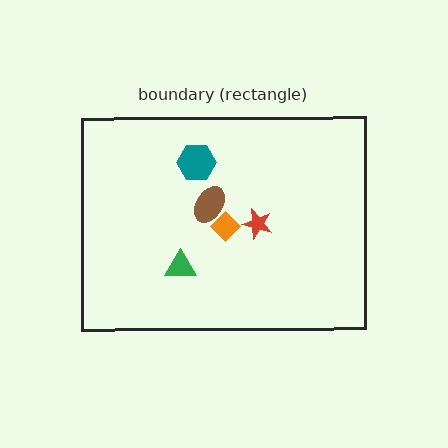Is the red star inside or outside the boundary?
Inside.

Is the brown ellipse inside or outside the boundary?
Inside.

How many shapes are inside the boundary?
5 inside, 0 outside.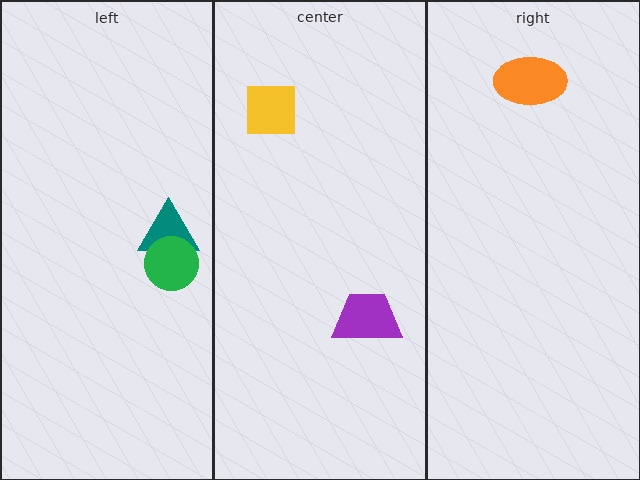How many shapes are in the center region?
2.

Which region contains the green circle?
The left region.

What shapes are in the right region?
The orange ellipse.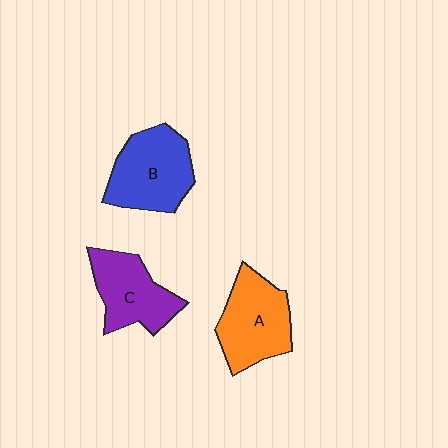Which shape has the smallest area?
Shape C (purple).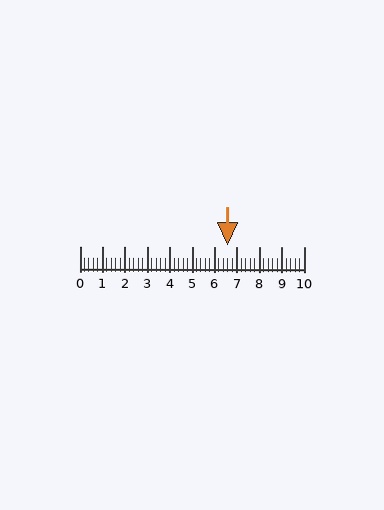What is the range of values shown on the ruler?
The ruler shows values from 0 to 10.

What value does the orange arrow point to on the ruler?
The orange arrow points to approximately 6.6.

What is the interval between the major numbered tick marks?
The major tick marks are spaced 1 units apart.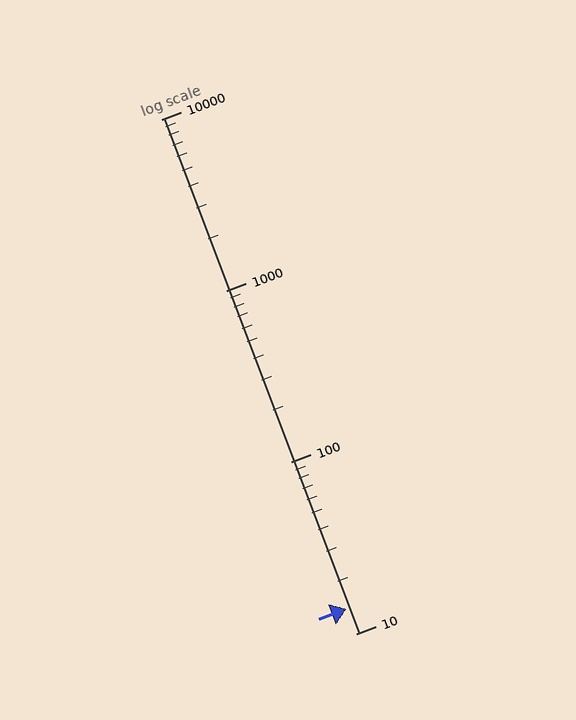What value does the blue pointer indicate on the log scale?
The pointer indicates approximately 14.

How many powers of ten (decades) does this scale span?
The scale spans 3 decades, from 10 to 10000.